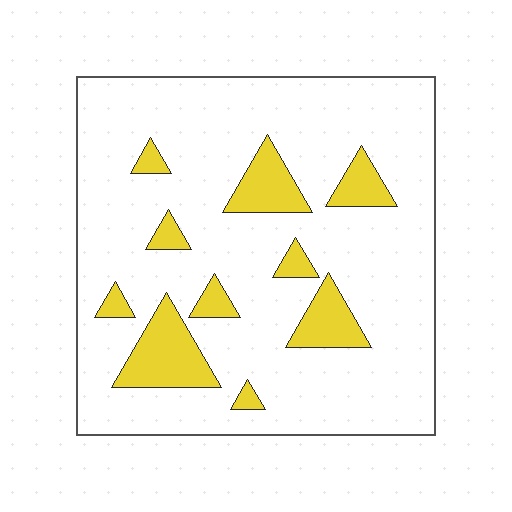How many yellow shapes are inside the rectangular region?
10.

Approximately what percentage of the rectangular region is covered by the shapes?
Approximately 15%.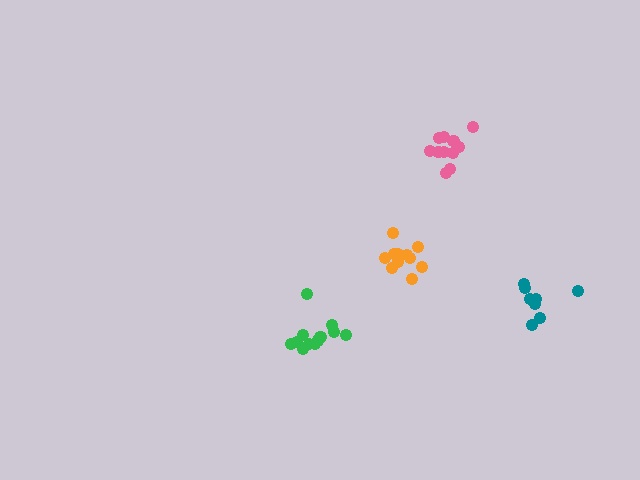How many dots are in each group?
Group 1: 11 dots, Group 2: 11 dots, Group 3: 12 dots, Group 4: 8 dots (42 total).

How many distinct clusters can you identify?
There are 4 distinct clusters.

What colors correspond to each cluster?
The clusters are colored: pink, orange, green, teal.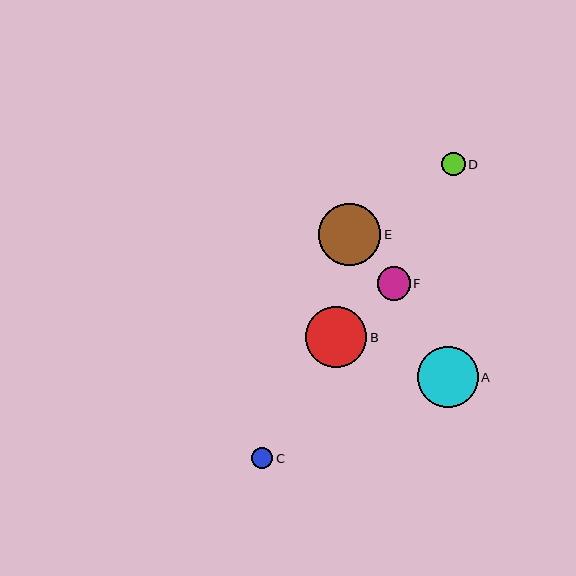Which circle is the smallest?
Circle C is the smallest with a size of approximately 21 pixels.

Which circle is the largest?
Circle E is the largest with a size of approximately 62 pixels.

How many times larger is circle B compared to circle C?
Circle B is approximately 2.9 times the size of circle C.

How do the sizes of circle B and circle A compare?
Circle B and circle A are approximately the same size.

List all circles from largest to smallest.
From largest to smallest: E, B, A, F, D, C.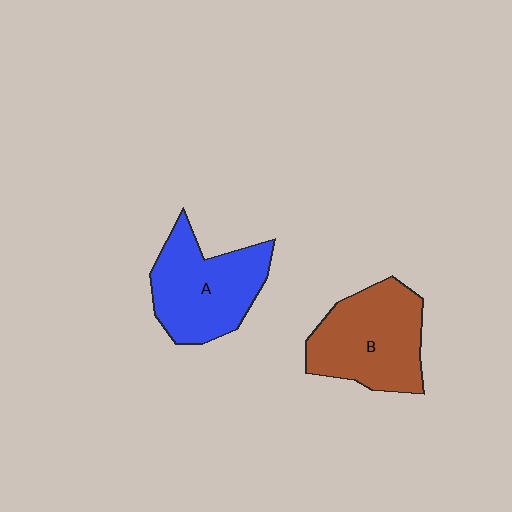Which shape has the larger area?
Shape B (brown).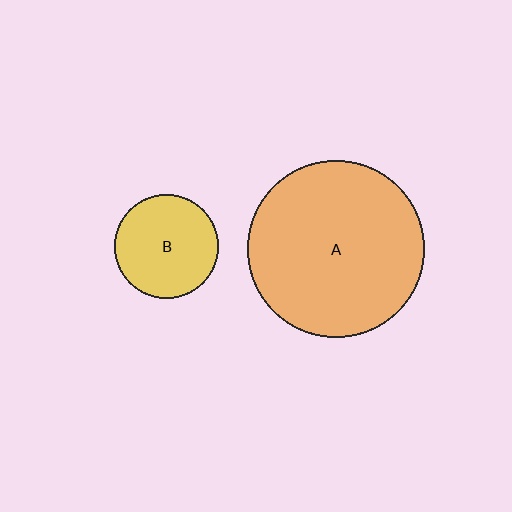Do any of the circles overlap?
No, none of the circles overlap.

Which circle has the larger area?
Circle A (orange).